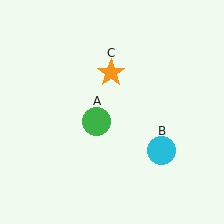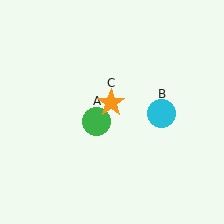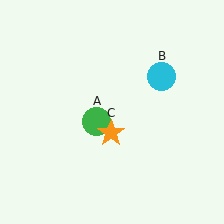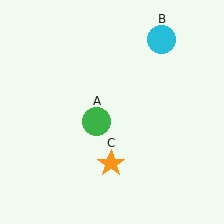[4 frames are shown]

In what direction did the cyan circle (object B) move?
The cyan circle (object B) moved up.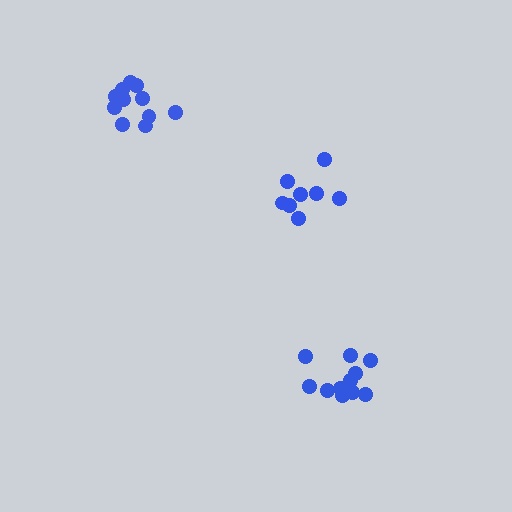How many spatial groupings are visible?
There are 3 spatial groupings.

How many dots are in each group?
Group 1: 8 dots, Group 2: 11 dots, Group 3: 11 dots (30 total).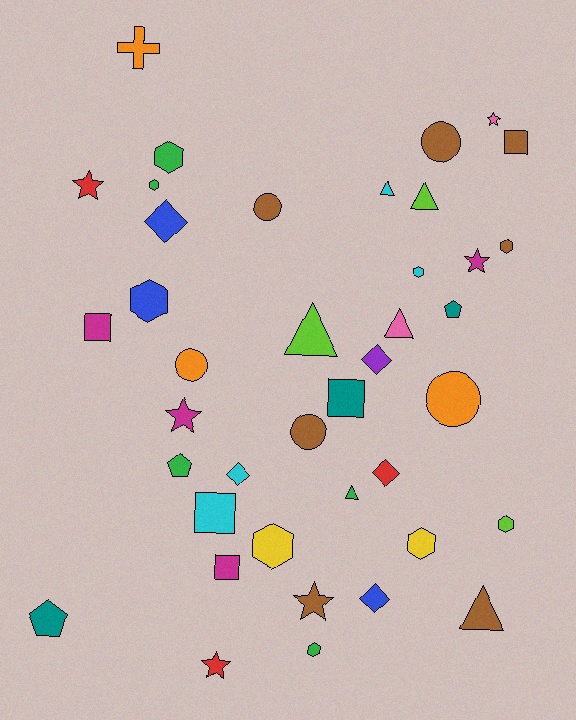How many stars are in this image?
There are 6 stars.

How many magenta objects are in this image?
There are 4 magenta objects.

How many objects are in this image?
There are 40 objects.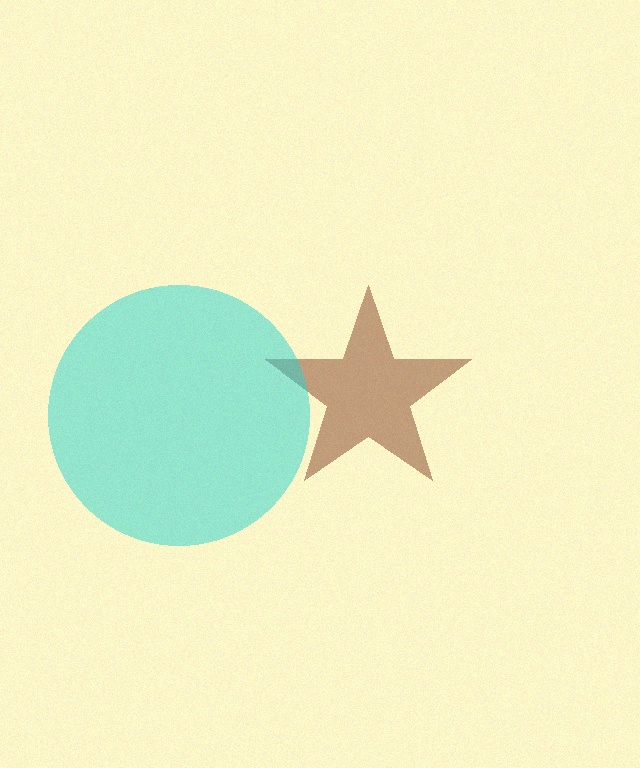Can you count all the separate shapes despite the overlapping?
Yes, there are 2 separate shapes.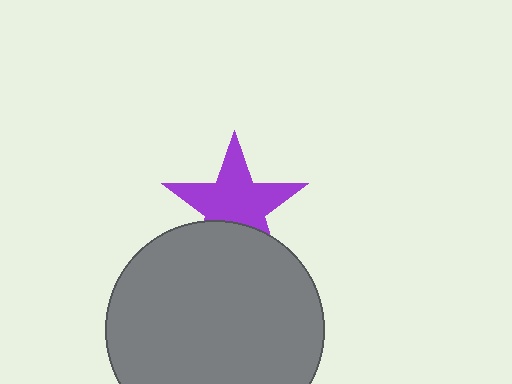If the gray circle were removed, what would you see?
You would see the complete purple star.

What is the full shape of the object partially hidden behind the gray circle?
The partially hidden object is a purple star.